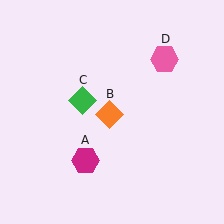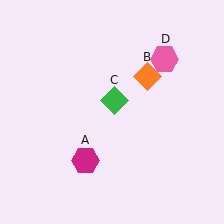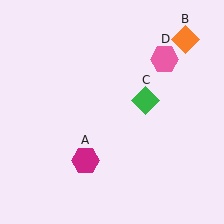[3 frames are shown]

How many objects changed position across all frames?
2 objects changed position: orange diamond (object B), green diamond (object C).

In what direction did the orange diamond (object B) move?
The orange diamond (object B) moved up and to the right.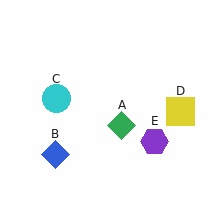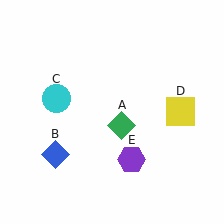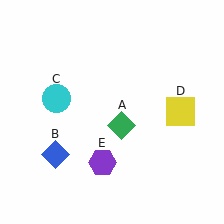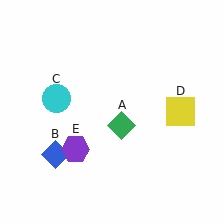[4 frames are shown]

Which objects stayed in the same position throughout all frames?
Green diamond (object A) and blue diamond (object B) and cyan circle (object C) and yellow square (object D) remained stationary.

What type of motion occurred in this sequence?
The purple hexagon (object E) rotated clockwise around the center of the scene.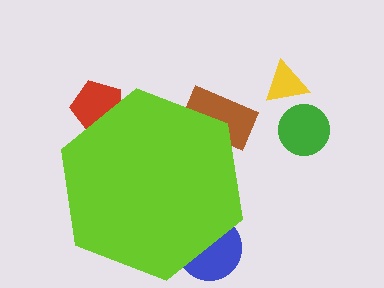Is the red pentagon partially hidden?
Yes, the red pentagon is partially hidden behind the lime hexagon.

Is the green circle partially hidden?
No, the green circle is fully visible.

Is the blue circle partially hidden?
Yes, the blue circle is partially hidden behind the lime hexagon.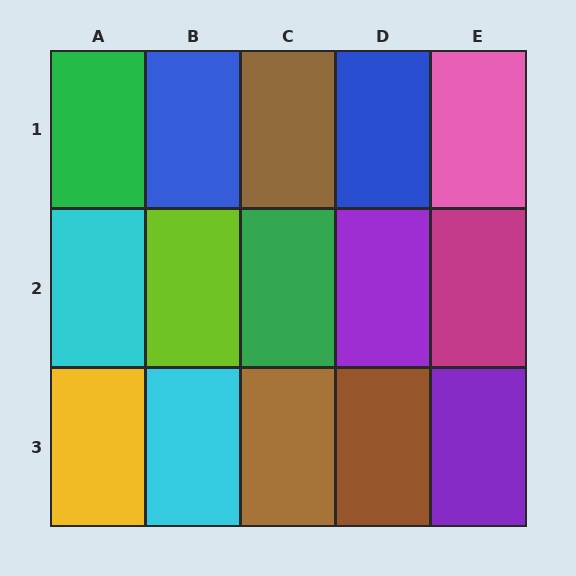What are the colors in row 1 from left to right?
Green, blue, brown, blue, pink.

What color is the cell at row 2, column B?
Lime.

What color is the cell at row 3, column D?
Brown.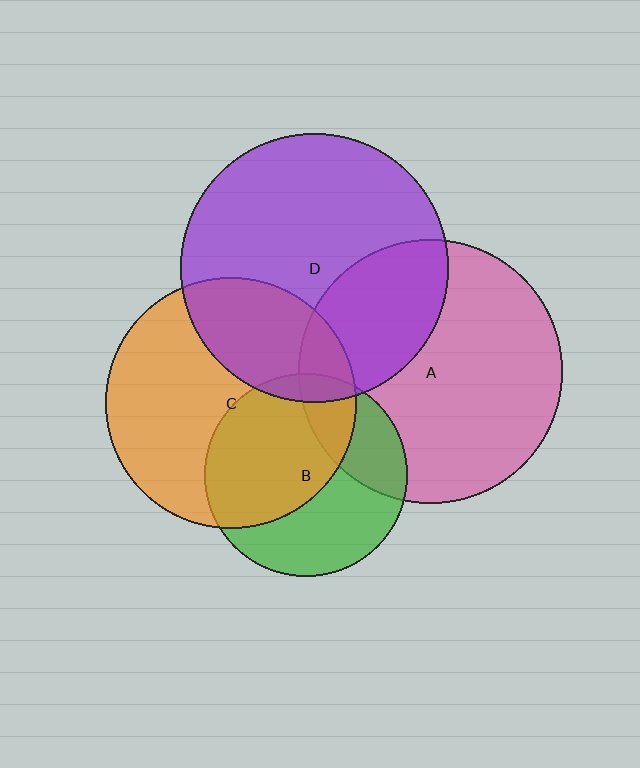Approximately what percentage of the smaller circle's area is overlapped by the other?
Approximately 55%.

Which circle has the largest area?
Circle D (purple).